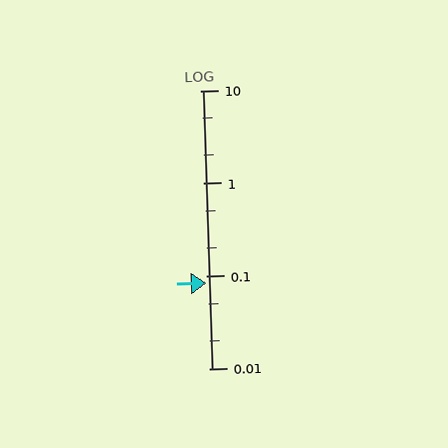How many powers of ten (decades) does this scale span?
The scale spans 3 decades, from 0.01 to 10.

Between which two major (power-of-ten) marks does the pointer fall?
The pointer is between 0.01 and 0.1.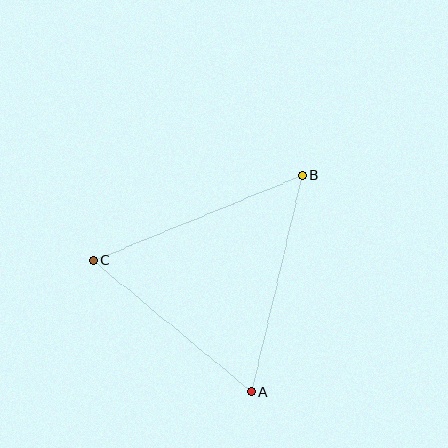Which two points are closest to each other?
Points A and C are closest to each other.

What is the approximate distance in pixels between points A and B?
The distance between A and B is approximately 222 pixels.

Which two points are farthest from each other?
Points B and C are farthest from each other.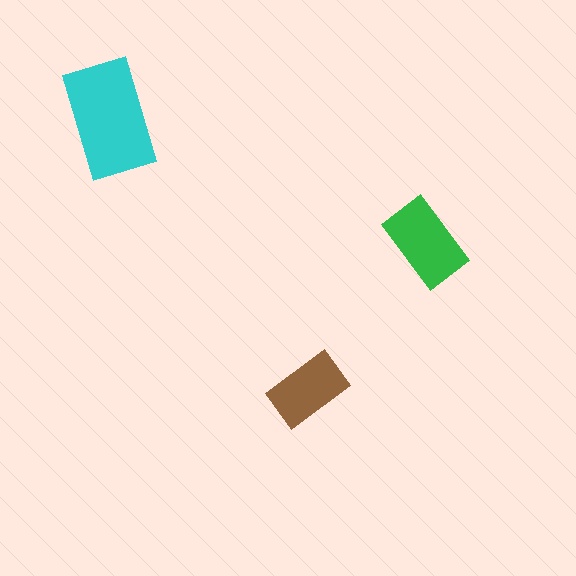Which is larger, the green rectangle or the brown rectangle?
The green one.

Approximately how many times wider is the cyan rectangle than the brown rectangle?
About 1.5 times wider.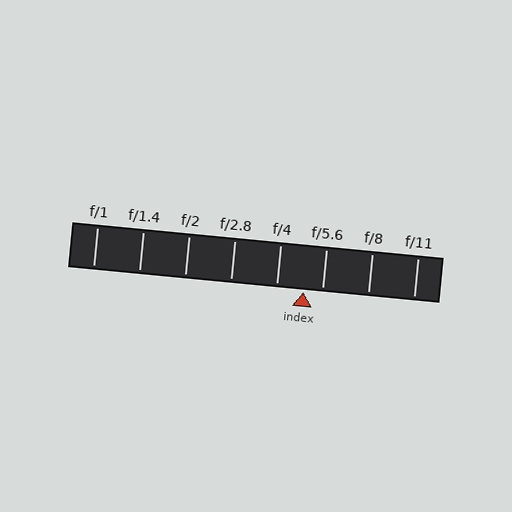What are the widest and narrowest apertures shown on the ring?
The widest aperture shown is f/1 and the narrowest is f/11.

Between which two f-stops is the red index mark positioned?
The index mark is between f/4 and f/5.6.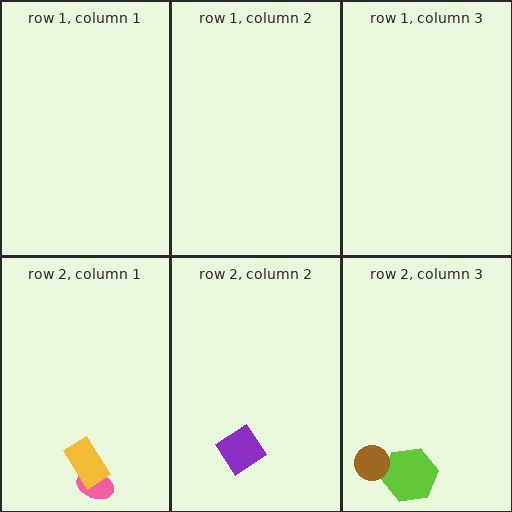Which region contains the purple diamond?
The row 2, column 2 region.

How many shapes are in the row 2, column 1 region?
2.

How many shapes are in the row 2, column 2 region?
1.